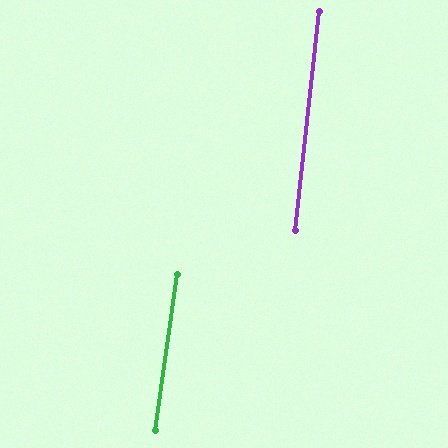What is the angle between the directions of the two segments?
Approximately 1 degree.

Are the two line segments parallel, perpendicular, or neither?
Parallel — their directions differ by only 1.5°.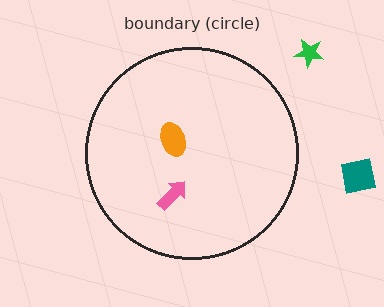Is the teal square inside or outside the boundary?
Outside.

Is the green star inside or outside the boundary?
Outside.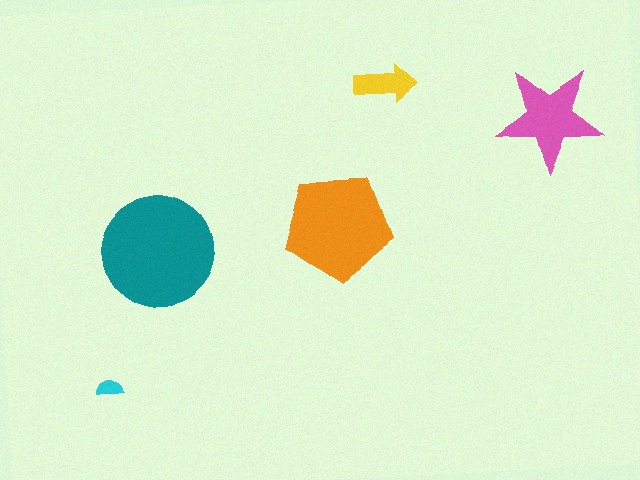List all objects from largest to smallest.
The teal circle, the orange pentagon, the pink star, the yellow arrow, the cyan semicircle.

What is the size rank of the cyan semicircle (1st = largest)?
5th.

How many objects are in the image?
There are 5 objects in the image.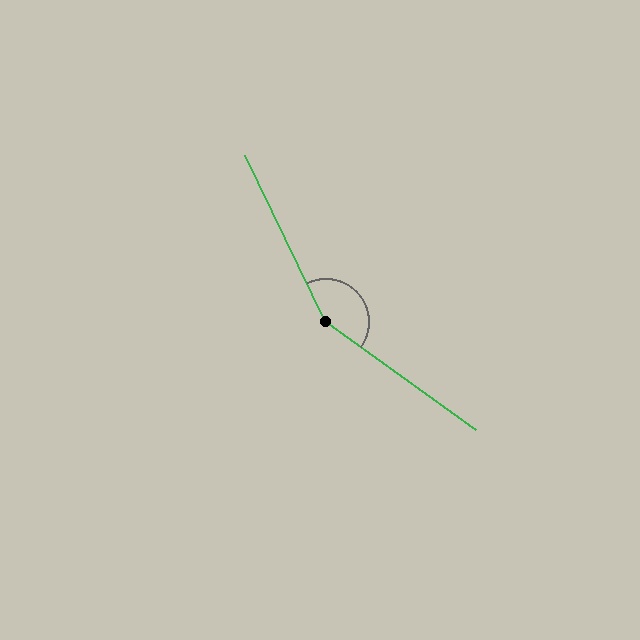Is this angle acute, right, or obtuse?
It is obtuse.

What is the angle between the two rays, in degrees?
Approximately 151 degrees.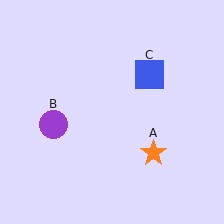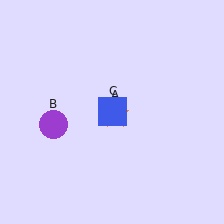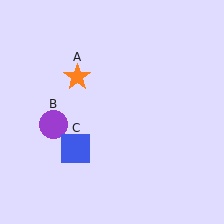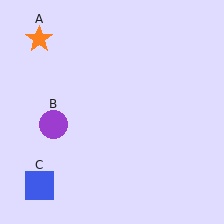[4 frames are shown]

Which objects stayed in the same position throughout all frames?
Purple circle (object B) remained stationary.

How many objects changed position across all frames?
2 objects changed position: orange star (object A), blue square (object C).